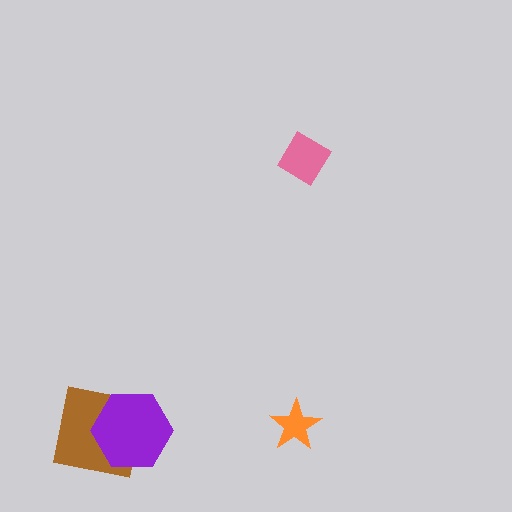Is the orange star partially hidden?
No, no other shape covers it.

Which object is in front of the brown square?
The purple hexagon is in front of the brown square.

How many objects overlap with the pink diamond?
0 objects overlap with the pink diamond.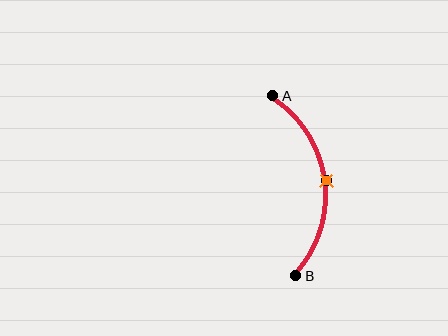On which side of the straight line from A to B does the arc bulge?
The arc bulges to the right of the straight line connecting A and B.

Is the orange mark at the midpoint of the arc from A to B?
Yes. The orange mark lies on the arc at equal arc-length from both A and B — it is the arc midpoint.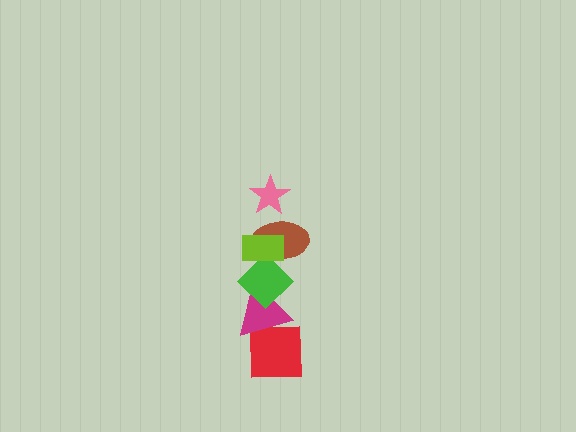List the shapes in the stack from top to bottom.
From top to bottom: the pink star, the lime rectangle, the brown ellipse, the green diamond, the magenta triangle, the red square.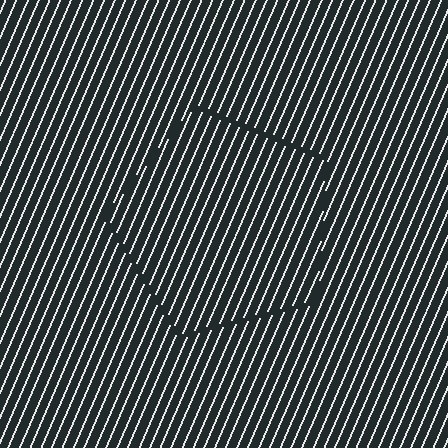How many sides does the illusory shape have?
5 sides — the line-ends trace a pentagon.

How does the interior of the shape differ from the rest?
The interior of the shape contains the same grating, shifted by half a period — the contour is defined by the phase discontinuity where line-ends from the inner and outer gratings abut.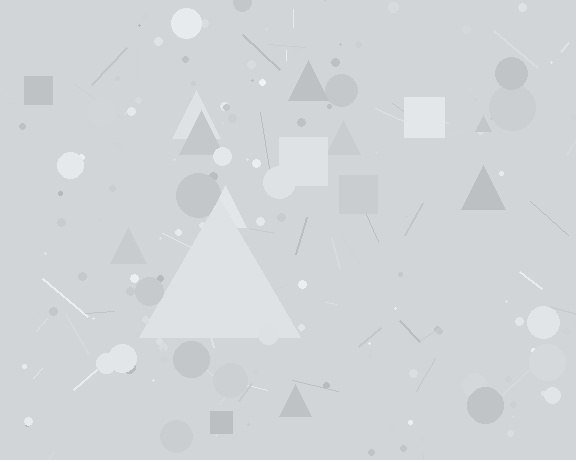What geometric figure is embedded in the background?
A triangle is embedded in the background.